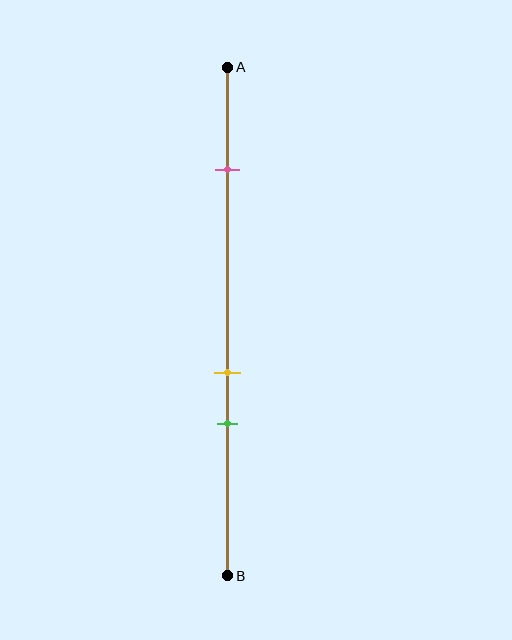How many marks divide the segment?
There are 3 marks dividing the segment.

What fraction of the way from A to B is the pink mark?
The pink mark is approximately 20% (0.2) of the way from A to B.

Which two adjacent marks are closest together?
The yellow and green marks are the closest adjacent pair.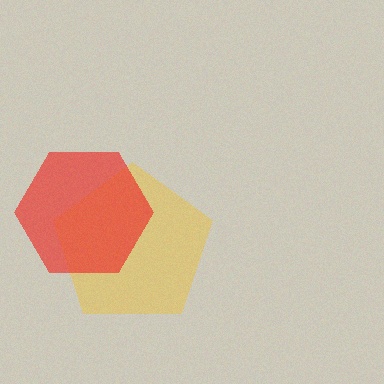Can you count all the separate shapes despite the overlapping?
Yes, there are 2 separate shapes.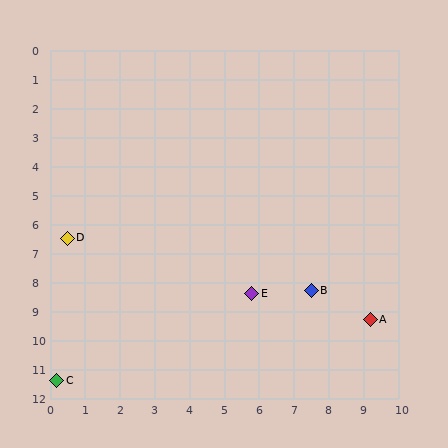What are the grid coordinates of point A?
Point A is at approximately (9.2, 9.3).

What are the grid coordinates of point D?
Point D is at approximately (0.5, 6.5).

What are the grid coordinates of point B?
Point B is at approximately (7.5, 8.3).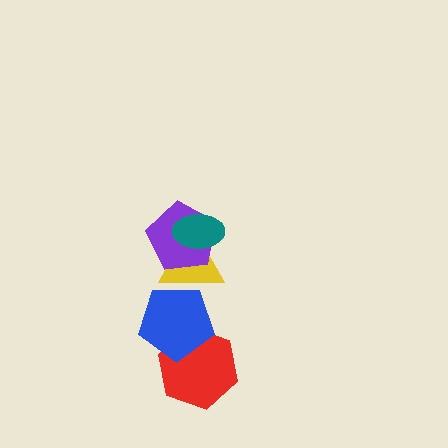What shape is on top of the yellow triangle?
The purple pentagon is on top of the yellow triangle.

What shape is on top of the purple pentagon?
The teal ellipse is on top of the purple pentagon.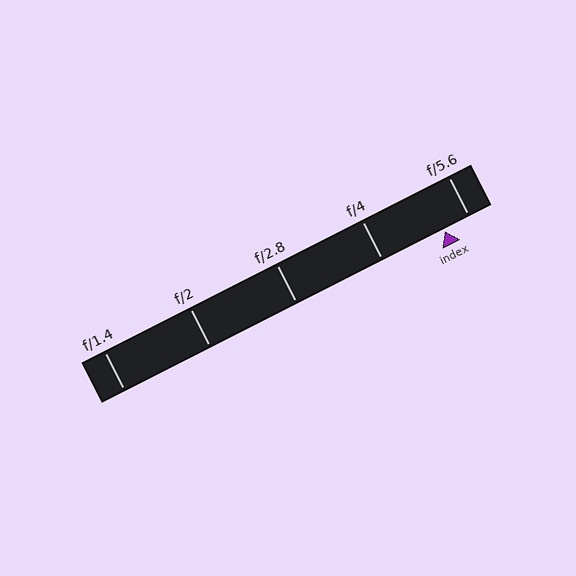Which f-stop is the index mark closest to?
The index mark is closest to f/5.6.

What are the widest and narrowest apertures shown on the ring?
The widest aperture shown is f/1.4 and the narrowest is f/5.6.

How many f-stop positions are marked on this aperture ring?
There are 5 f-stop positions marked.